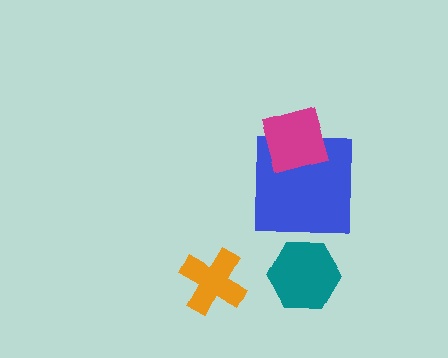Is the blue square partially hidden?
Yes, it is partially covered by another shape.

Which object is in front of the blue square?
The magenta diamond is in front of the blue square.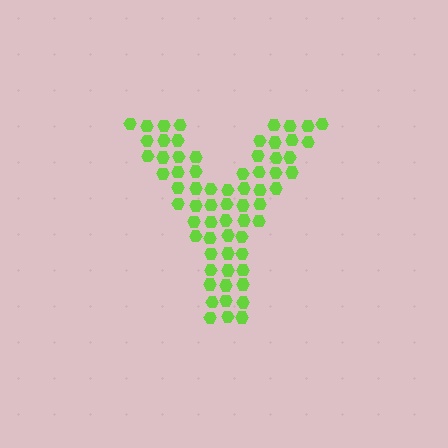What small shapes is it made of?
It is made of small hexagons.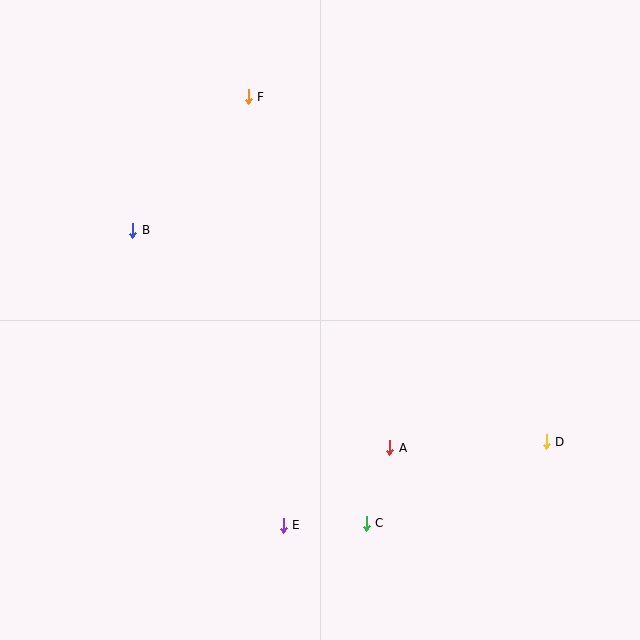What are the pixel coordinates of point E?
Point E is at (283, 525).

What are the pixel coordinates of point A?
Point A is at (390, 448).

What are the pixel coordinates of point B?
Point B is at (133, 230).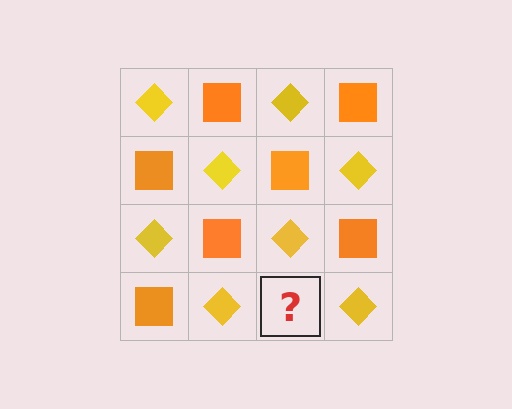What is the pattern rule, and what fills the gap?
The rule is that it alternates yellow diamond and orange square in a checkerboard pattern. The gap should be filled with an orange square.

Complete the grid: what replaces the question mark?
The question mark should be replaced with an orange square.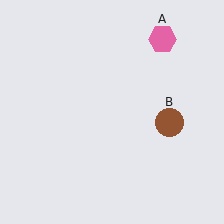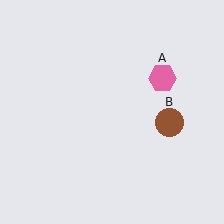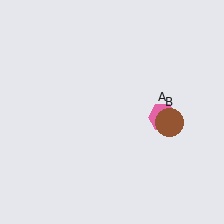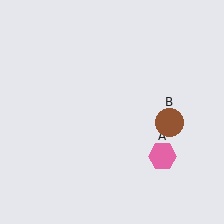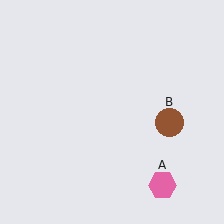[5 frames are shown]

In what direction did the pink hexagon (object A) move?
The pink hexagon (object A) moved down.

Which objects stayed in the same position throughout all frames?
Brown circle (object B) remained stationary.